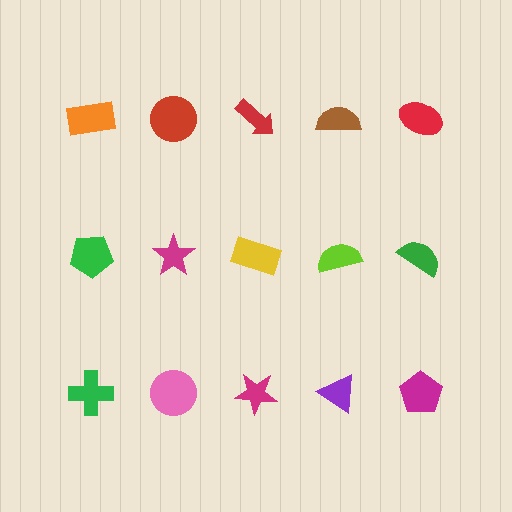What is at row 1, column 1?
An orange rectangle.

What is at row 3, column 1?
A green cross.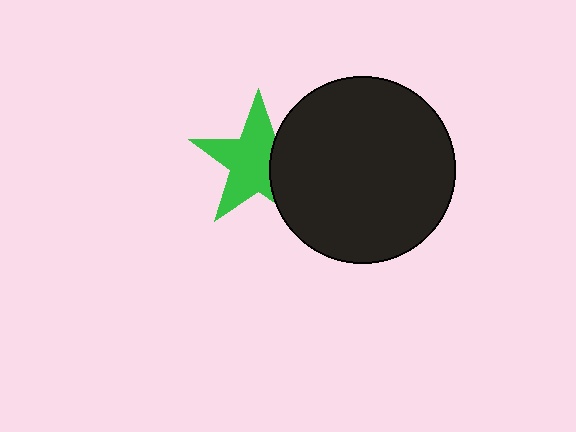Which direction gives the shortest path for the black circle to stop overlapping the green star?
Moving right gives the shortest separation.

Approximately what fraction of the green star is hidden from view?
Roughly 31% of the green star is hidden behind the black circle.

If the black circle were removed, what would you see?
You would see the complete green star.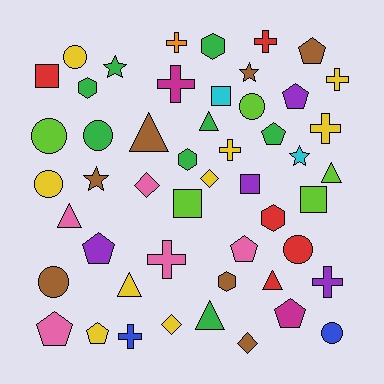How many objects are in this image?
There are 50 objects.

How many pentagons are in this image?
There are 8 pentagons.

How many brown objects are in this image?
There are 7 brown objects.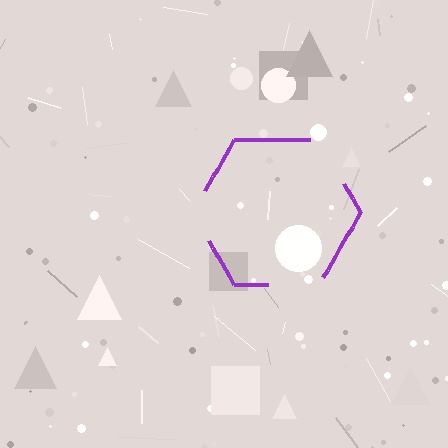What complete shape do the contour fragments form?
The contour fragments form a hexagon.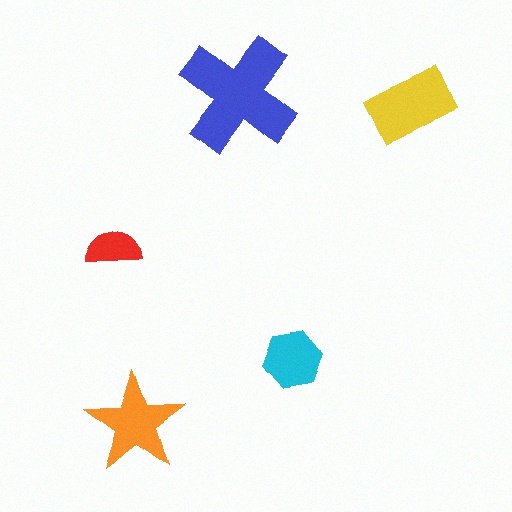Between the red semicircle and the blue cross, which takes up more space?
The blue cross.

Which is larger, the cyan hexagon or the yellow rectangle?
The yellow rectangle.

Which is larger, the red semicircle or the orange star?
The orange star.